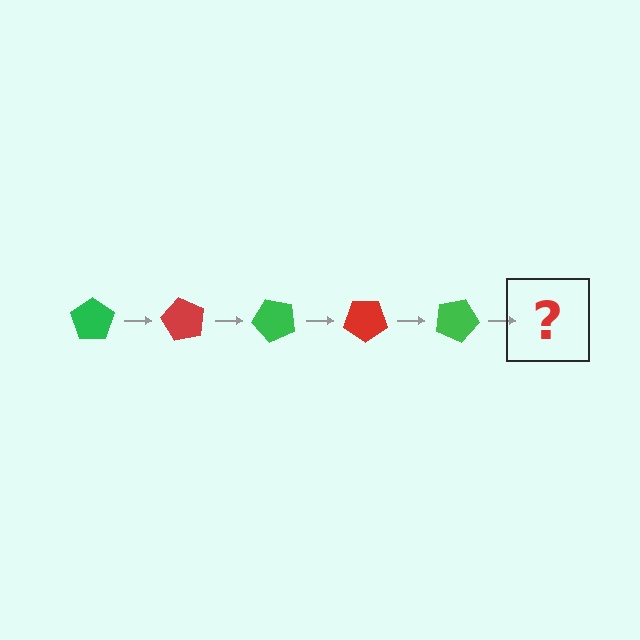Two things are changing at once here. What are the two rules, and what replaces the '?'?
The two rules are that it rotates 60 degrees each step and the color cycles through green and red. The '?' should be a red pentagon, rotated 300 degrees from the start.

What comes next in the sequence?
The next element should be a red pentagon, rotated 300 degrees from the start.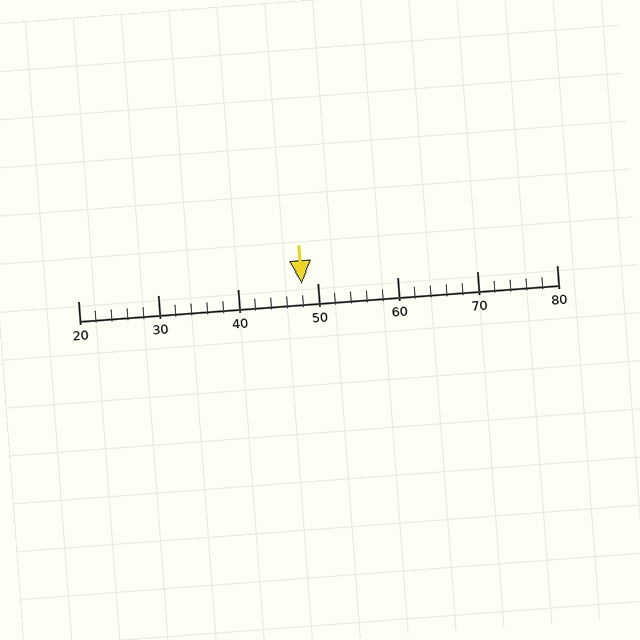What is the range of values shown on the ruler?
The ruler shows values from 20 to 80.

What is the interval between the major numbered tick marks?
The major tick marks are spaced 10 units apart.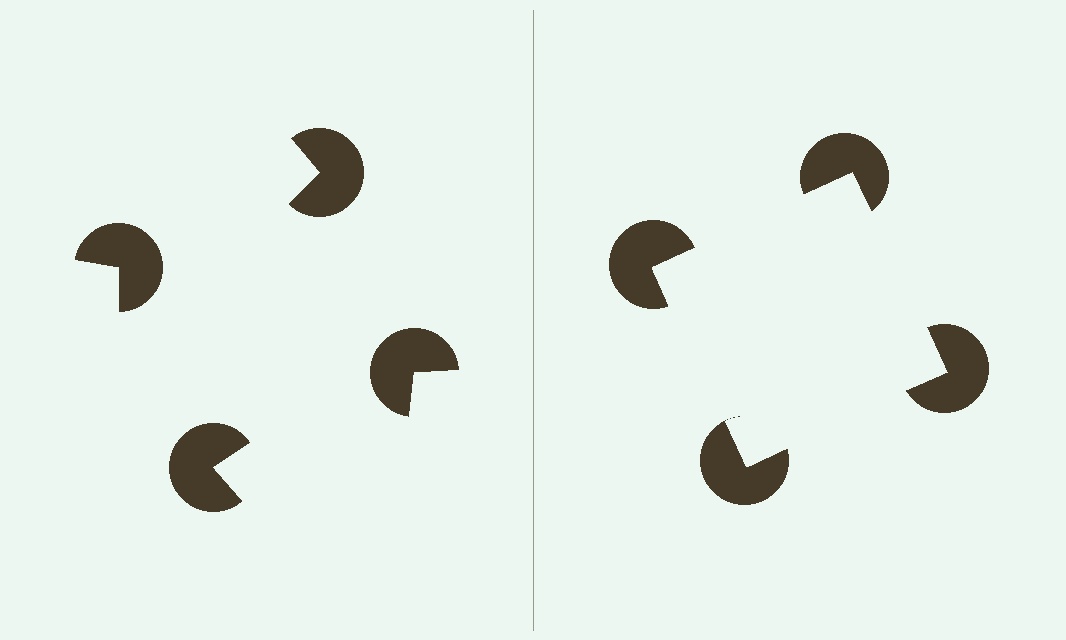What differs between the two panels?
The pac-man discs are positioned identically on both sides; only the wedge orientations differ. On the right they align to a square; on the left they are misaligned.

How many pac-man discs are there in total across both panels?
8 — 4 on each side.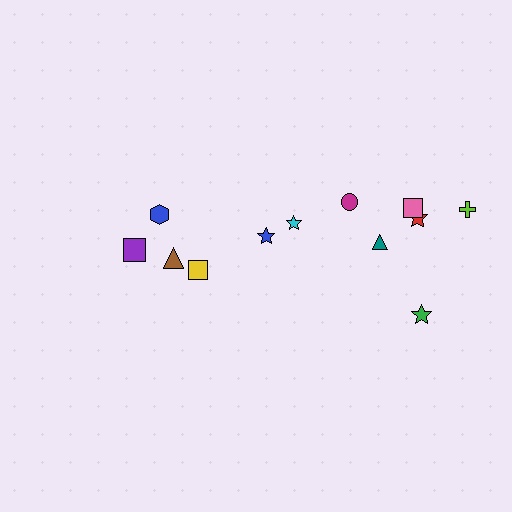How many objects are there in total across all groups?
There are 12 objects.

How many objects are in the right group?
There are 8 objects.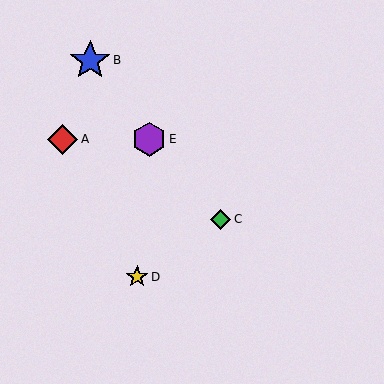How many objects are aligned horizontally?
2 objects (A, E) are aligned horizontally.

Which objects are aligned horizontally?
Objects A, E are aligned horizontally.